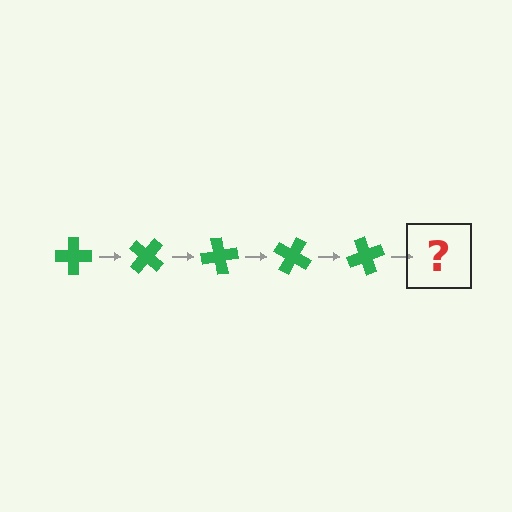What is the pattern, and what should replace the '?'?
The pattern is that the cross rotates 40 degrees each step. The '?' should be a green cross rotated 200 degrees.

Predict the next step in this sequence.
The next step is a green cross rotated 200 degrees.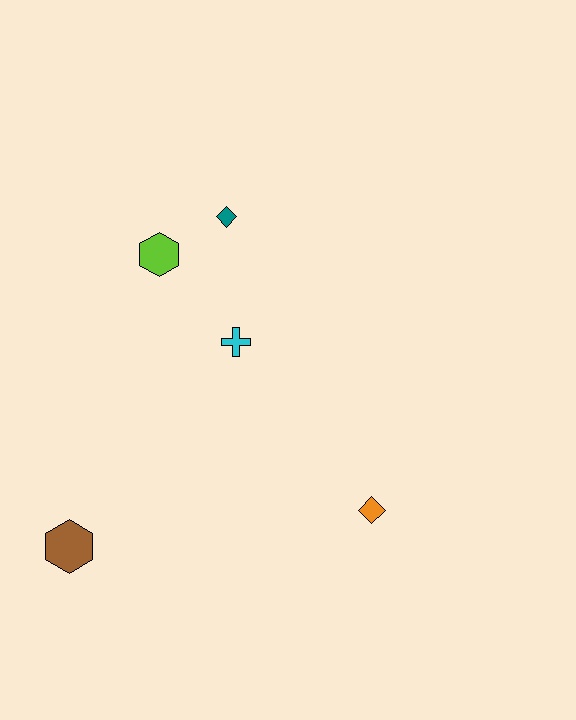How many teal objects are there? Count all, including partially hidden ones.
There is 1 teal object.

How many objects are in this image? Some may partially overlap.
There are 5 objects.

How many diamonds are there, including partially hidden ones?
There are 2 diamonds.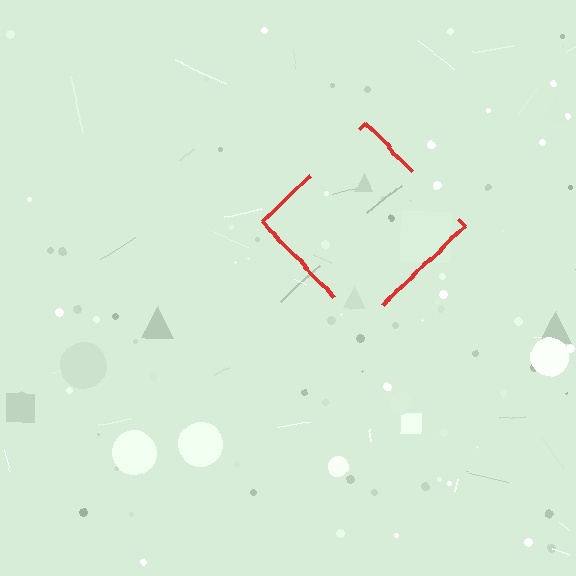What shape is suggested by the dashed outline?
The dashed outline suggests a diamond.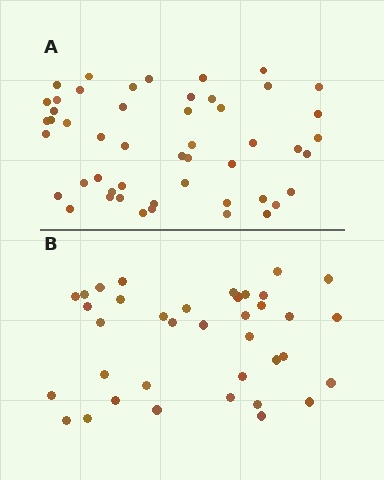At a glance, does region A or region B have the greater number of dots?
Region A (the top region) has more dots.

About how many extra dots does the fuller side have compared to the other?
Region A has approximately 15 more dots than region B.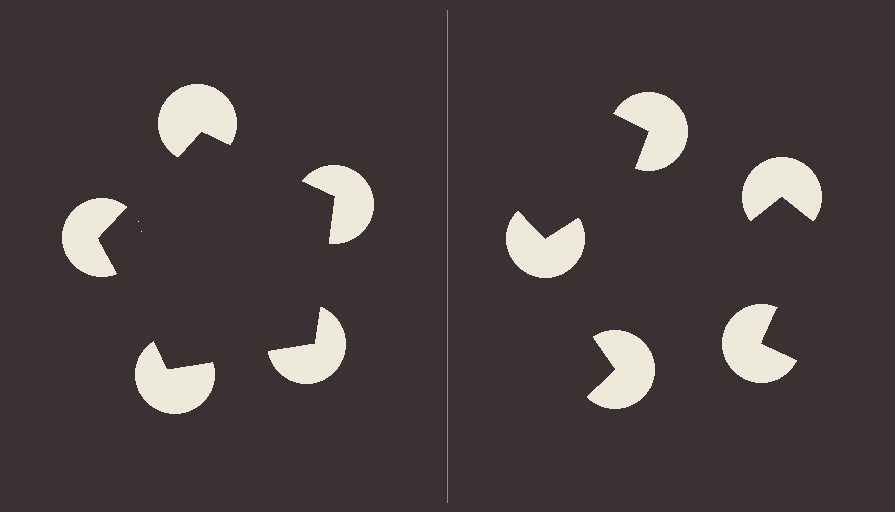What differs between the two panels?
The pac-man discs are positioned identically on both sides; only the wedge orientations differ. On the left they align to a pentagon; on the right they are misaligned.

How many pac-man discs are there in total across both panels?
10 — 5 on each side.